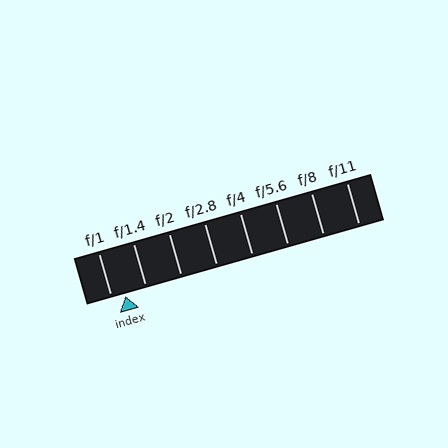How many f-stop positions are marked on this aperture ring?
There are 8 f-stop positions marked.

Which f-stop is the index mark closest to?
The index mark is closest to f/1.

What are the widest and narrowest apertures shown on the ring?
The widest aperture shown is f/1 and the narrowest is f/11.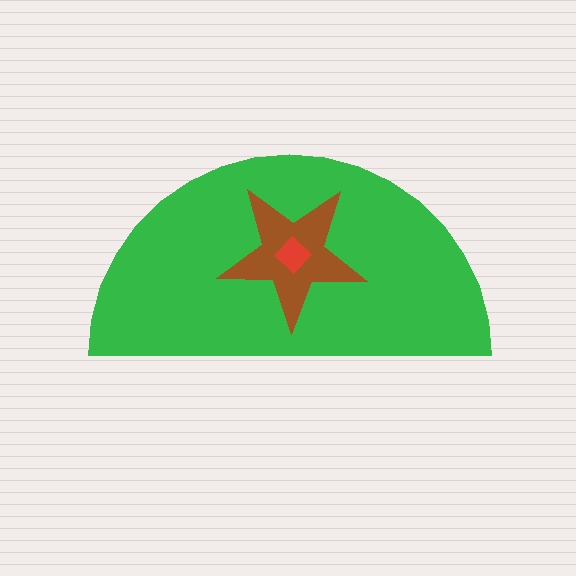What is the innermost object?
The red diamond.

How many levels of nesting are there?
3.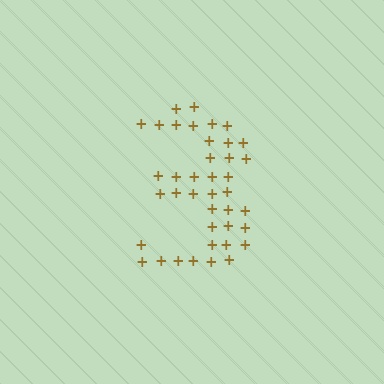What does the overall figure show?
The overall figure shows the digit 3.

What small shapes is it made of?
It is made of small plus signs.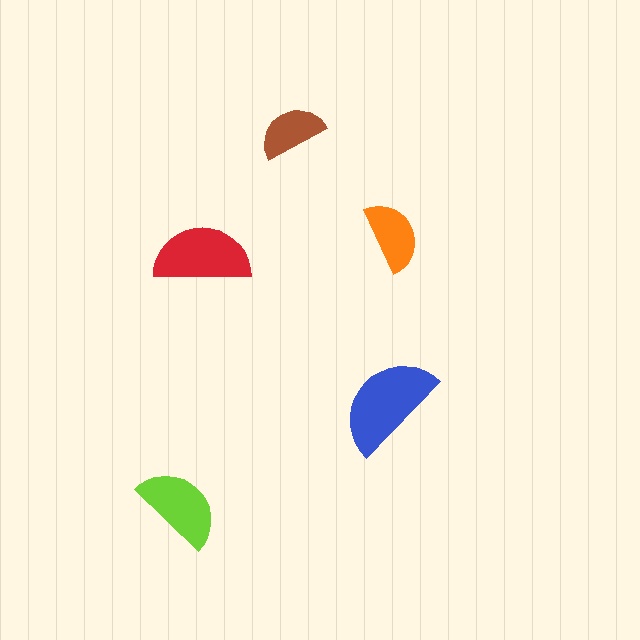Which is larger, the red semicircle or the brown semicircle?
The red one.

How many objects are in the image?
There are 5 objects in the image.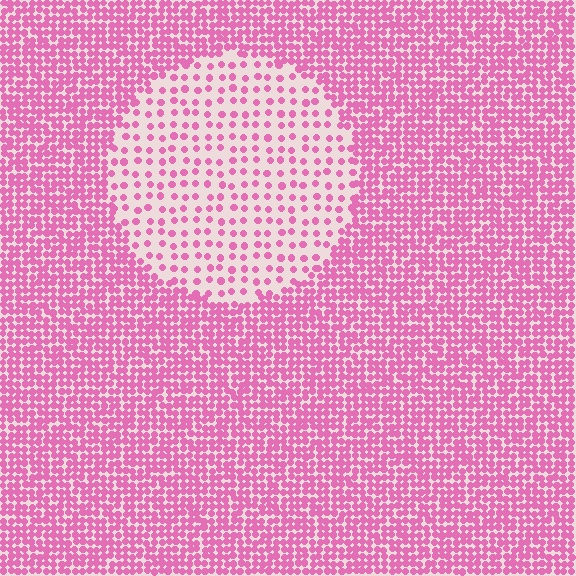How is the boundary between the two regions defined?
The boundary is defined by a change in element density (approximately 2.8x ratio). All elements are the same color, size, and shape.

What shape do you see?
I see a circle.